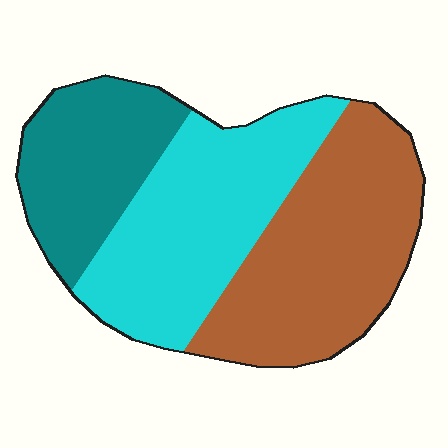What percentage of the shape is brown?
Brown covers about 40% of the shape.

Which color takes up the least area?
Teal, at roughly 25%.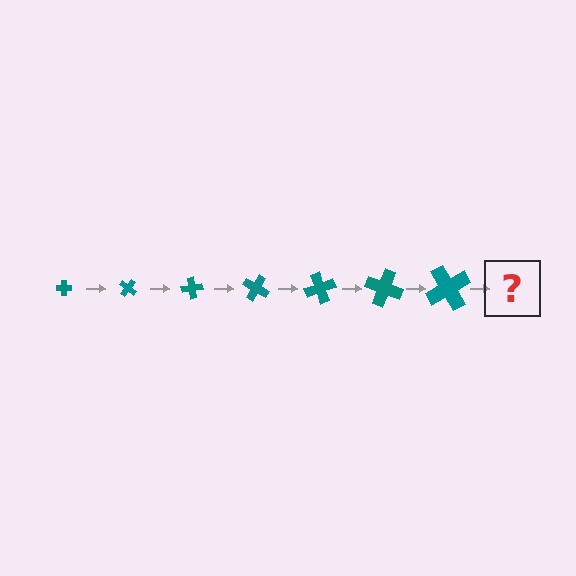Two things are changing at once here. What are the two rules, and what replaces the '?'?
The two rules are that the cross grows larger each step and it rotates 40 degrees each step. The '?' should be a cross, larger than the previous one and rotated 280 degrees from the start.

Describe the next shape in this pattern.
It should be a cross, larger than the previous one and rotated 280 degrees from the start.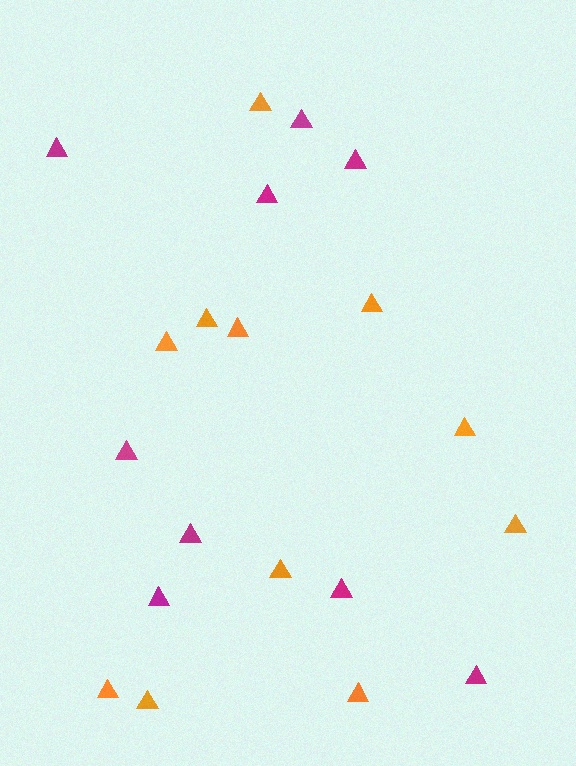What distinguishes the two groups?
There are 2 groups: one group of magenta triangles (9) and one group of orange triangles (11).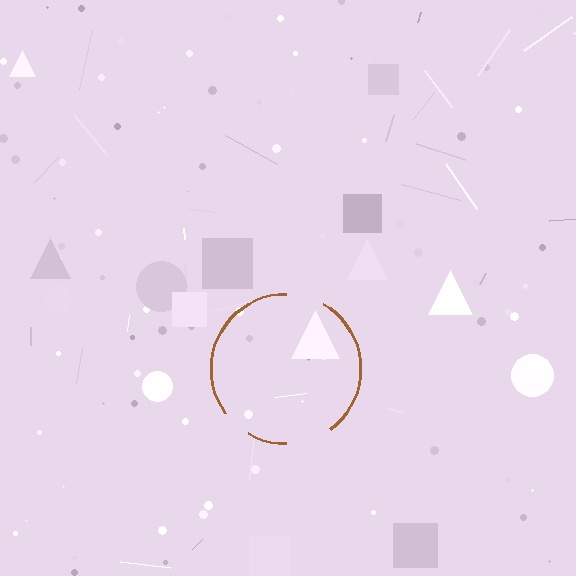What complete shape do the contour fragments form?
The contour fragments form a circle.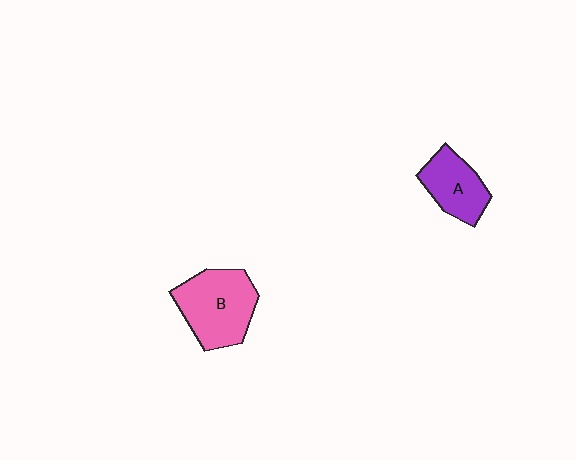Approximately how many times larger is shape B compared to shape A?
Approximately 1.5 times.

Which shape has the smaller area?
Shape A (purple).